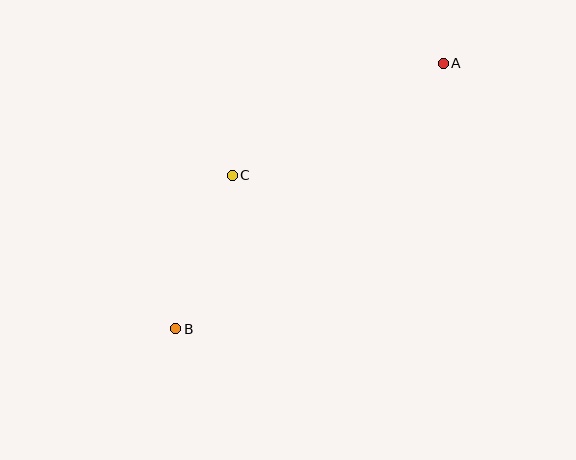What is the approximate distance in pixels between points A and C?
The distance between A and C is approximately 239 pixels.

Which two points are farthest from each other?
Points A and B are farthest from each other.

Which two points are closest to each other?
Points B and C are closest to each other.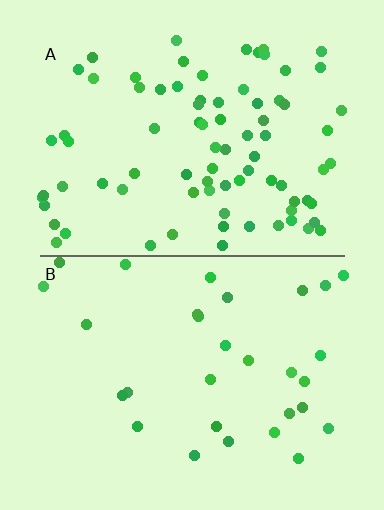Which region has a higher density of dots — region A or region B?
A (the top).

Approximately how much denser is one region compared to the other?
Approximately 2.7× — region A over region B.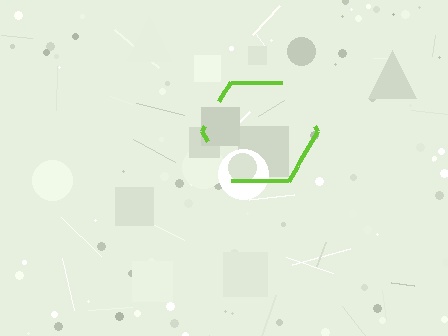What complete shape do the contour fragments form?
The contour fragments form a hexagon.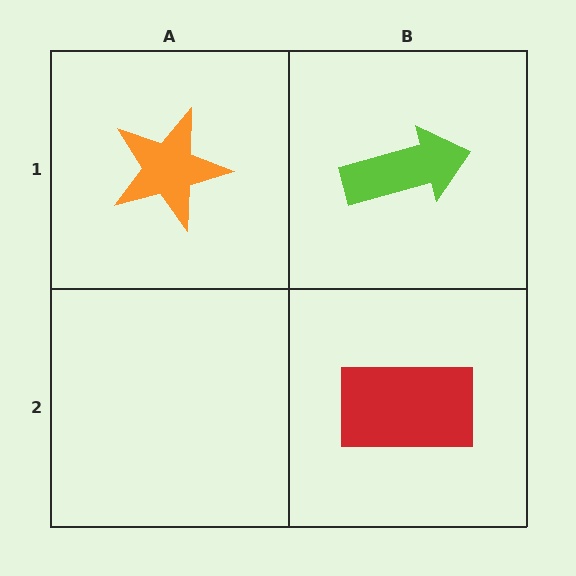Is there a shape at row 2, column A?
No, that cell is empty.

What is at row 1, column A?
An orange star.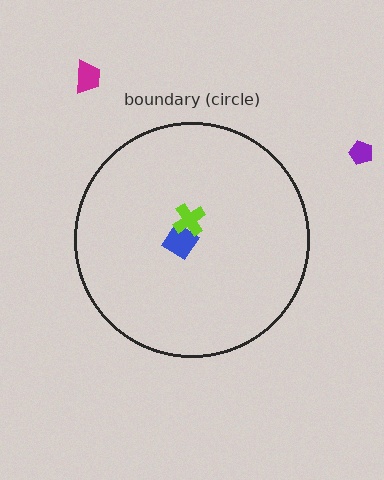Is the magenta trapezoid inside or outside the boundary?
Outside.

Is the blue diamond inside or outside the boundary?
Inside.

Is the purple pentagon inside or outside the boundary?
Outside.